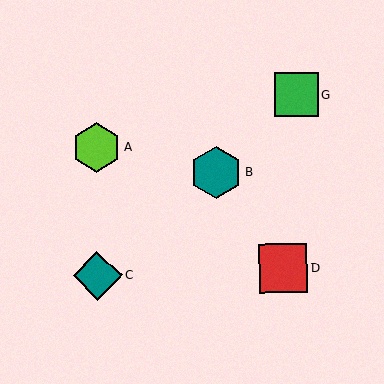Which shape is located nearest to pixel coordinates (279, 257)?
The red square (labeled D) at (283, 269) is nearest to that location.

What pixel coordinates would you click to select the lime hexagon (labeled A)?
Click at (96, 147) to select the lime hexagon A.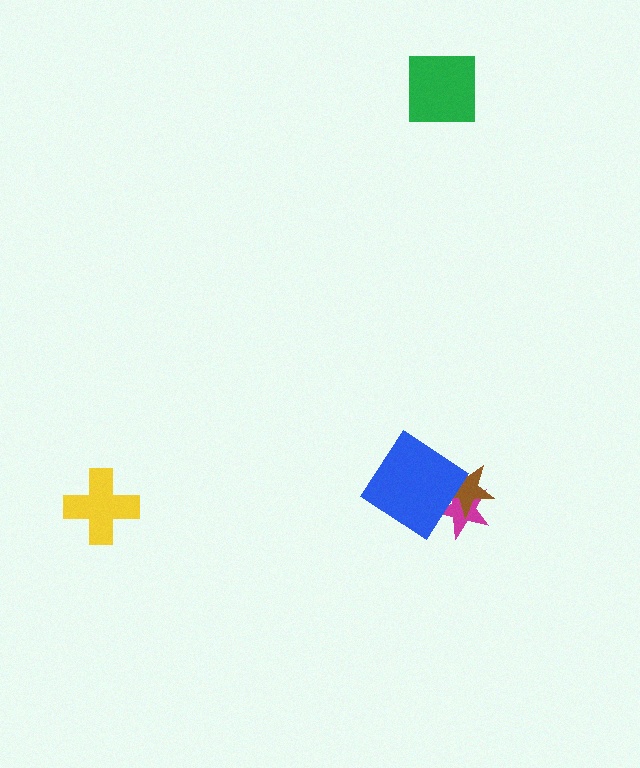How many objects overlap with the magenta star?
2 objects overlap with the magenta star.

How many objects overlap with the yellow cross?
0 objects overlap with the yellow cross.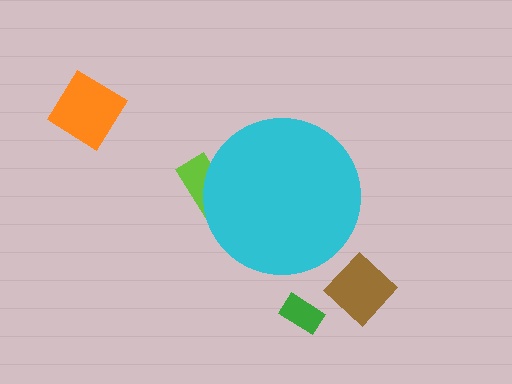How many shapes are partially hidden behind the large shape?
1 shape is partially hidden.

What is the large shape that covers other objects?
A cyan circle.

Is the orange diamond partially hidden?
No, the orange diamond is fully visible.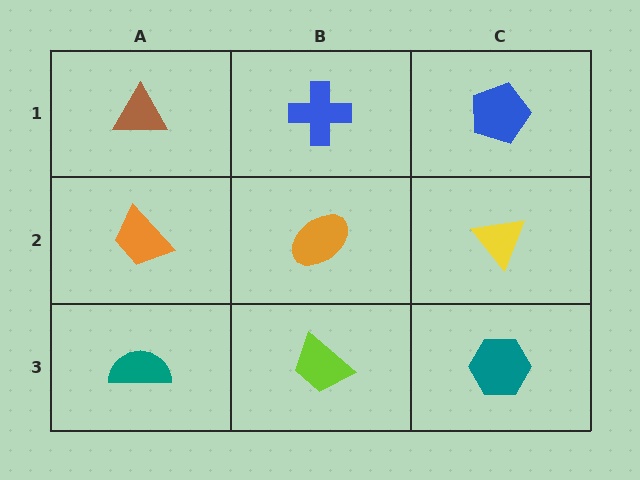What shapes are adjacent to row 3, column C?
A yellow triangle (row 2, column C), a lime trapezoid (row 3, column B).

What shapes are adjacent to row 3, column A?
An orange trapezoid (row 2, column A), a lime trapezoid (row 3, column B).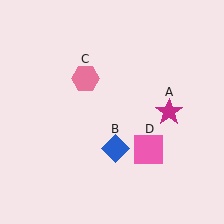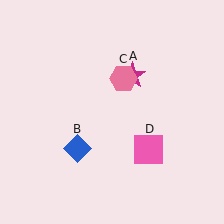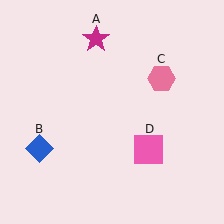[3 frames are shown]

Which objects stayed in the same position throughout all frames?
Pink square (object D) remained stationary.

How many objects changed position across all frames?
3 objects changed position: magenta star (object A), blue diamond (object B), pink hexagon (object C).